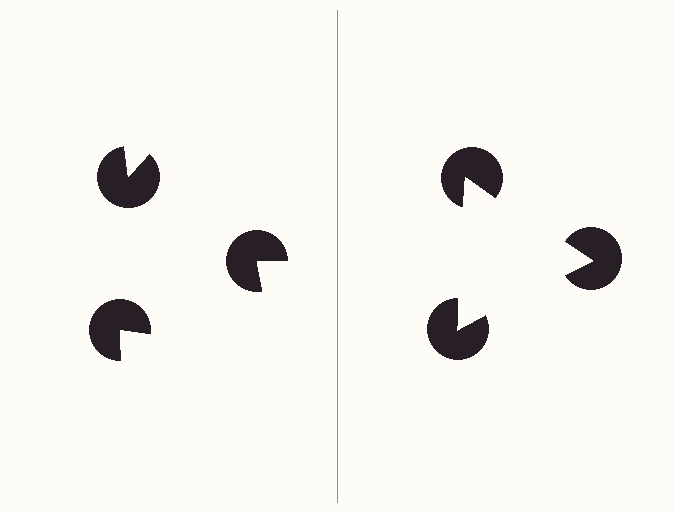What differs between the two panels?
The pac-man discs are positioned identically on both sides; only the wedge orientations differ. On the right they align to a triangle; on the left they are misaligned.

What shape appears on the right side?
An illusory triangle.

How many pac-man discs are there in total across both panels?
6 — 3 on each side.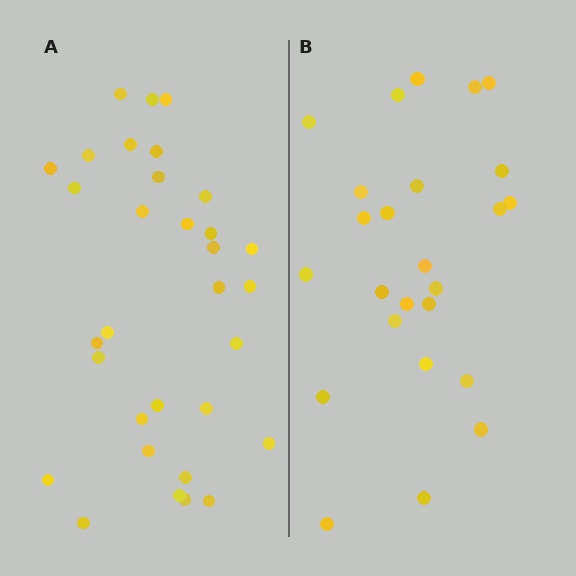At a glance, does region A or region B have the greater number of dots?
Region A (the left region) has more dots.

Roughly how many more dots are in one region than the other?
Region A has roughly 8 or so more dots than region B.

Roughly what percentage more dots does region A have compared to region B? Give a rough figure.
About 30% more.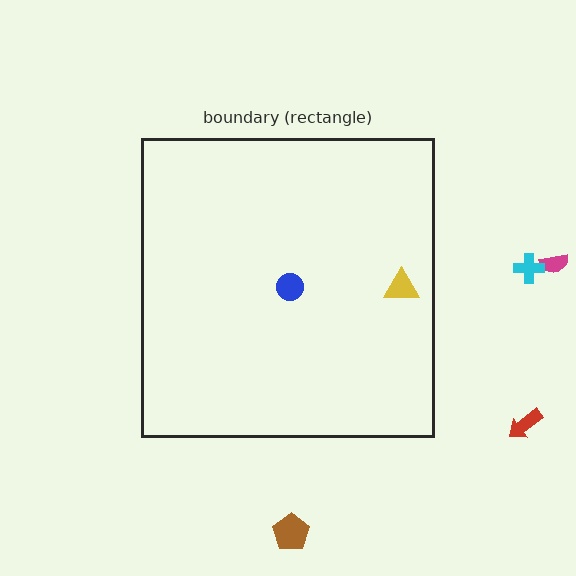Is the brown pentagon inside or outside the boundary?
Outside.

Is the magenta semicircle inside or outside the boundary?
Outside.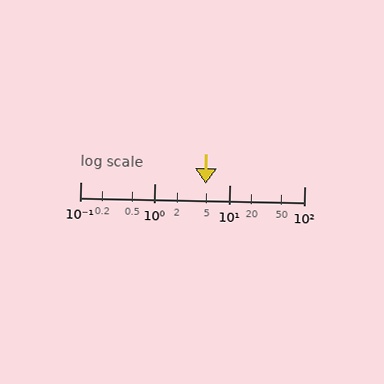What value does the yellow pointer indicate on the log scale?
The pointer indicates approximately 4.8.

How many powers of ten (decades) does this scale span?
The scale spans 3 decades, from 0.1 to 100.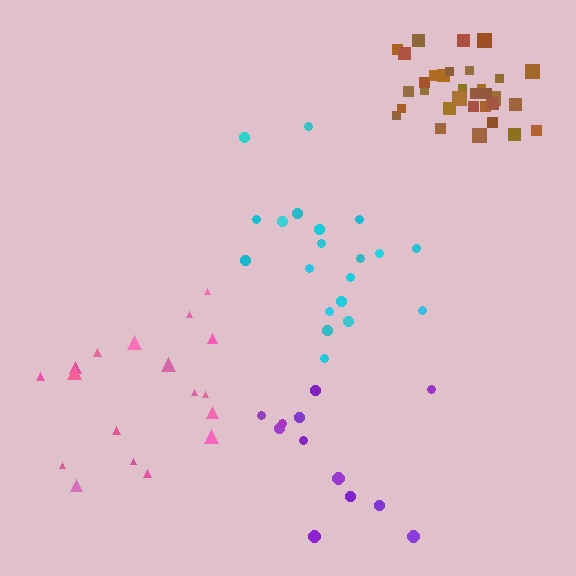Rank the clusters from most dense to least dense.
brown, cyan, purple, pink.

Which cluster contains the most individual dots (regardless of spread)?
Brown (32).